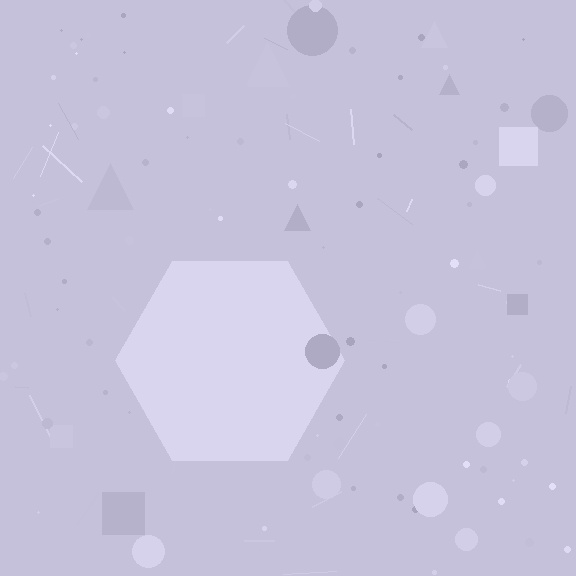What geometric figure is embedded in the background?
A hexagon is embedded in the background.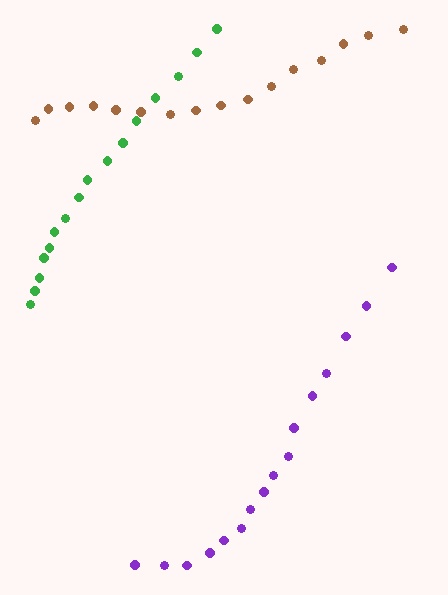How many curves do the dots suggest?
There are 3 distinct paths.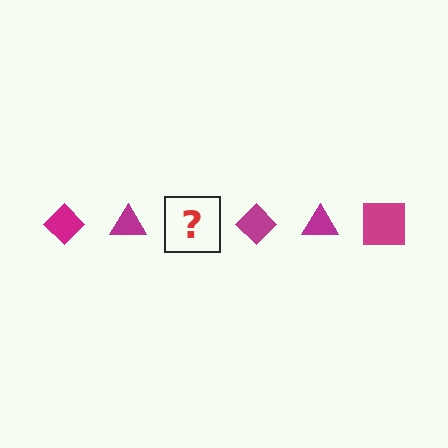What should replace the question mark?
The question mark should be replaced with a magenta square.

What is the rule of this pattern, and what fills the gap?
The rule is that the pattern cycles through diamond, triangle, square shapes in magenta. The gap should be filled with a magenta square.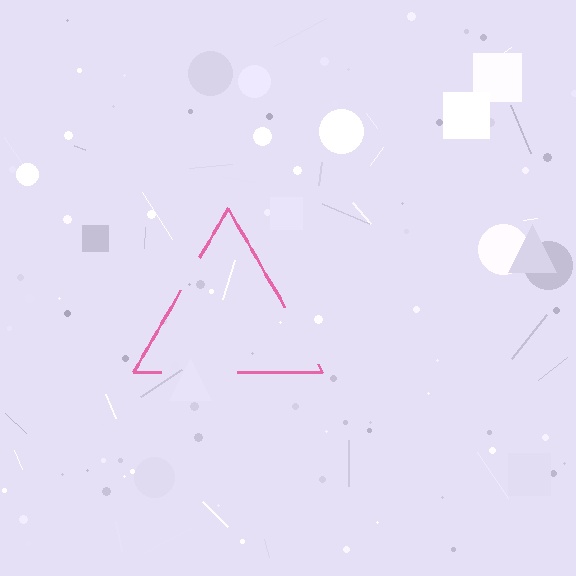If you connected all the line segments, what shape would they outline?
They would outline a triangle.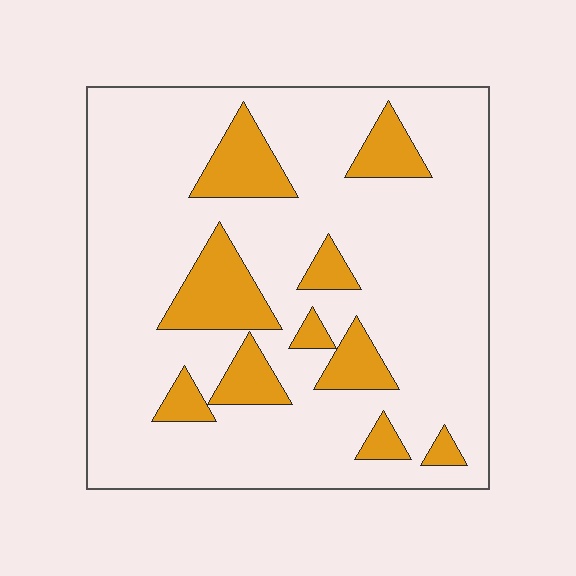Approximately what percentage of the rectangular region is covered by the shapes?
Approximately 20%.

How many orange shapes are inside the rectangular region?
10.